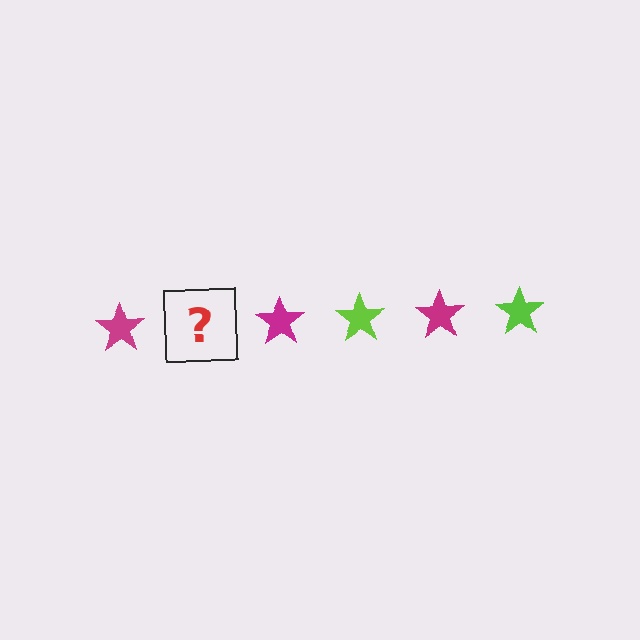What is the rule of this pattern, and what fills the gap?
The rule is that the pattern cycles through magenta, lime stars. The gap should be filled with a lime star.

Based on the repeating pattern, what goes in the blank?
The blank should be a lime star.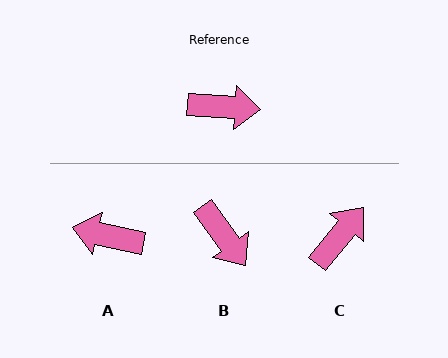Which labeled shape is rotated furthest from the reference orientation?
A, about 171 degrees away.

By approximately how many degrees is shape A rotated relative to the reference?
Approximately 171 degrees counter-clockwise.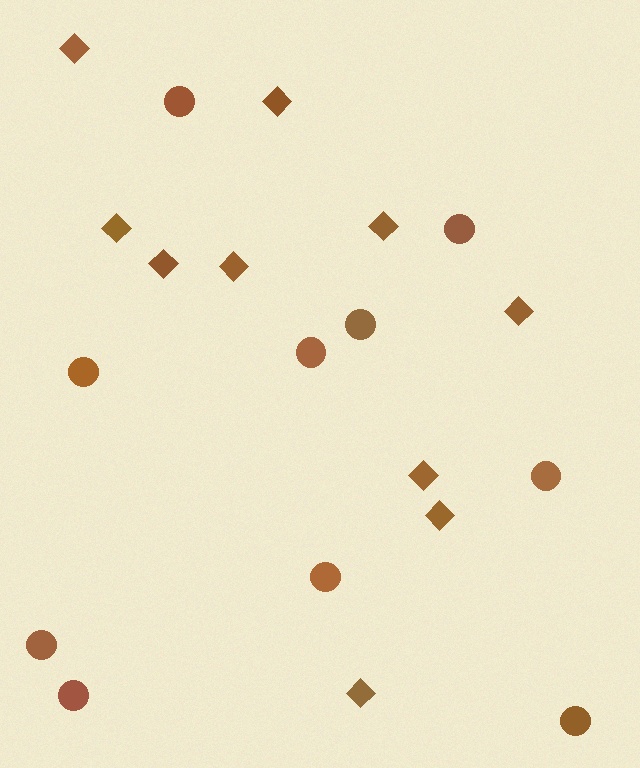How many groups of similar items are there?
There are 2 groups: one group of diamonds (10) and one group of circles (10).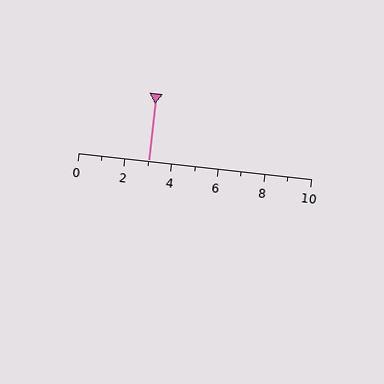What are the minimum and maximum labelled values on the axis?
The axis runs from 0 to 10.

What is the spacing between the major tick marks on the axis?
The major ticks are spaced 2 apart.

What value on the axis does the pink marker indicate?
The marker indicates approximately 3.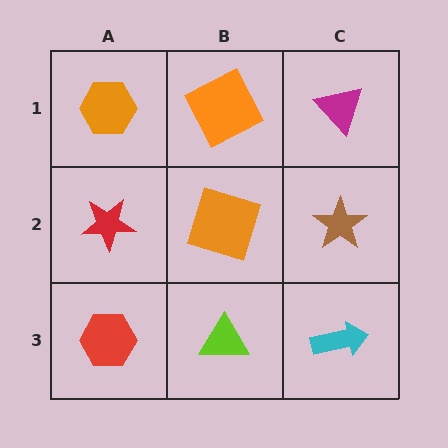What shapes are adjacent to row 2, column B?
An orange square (row 1, column B), a lime triangle (row 3, column B), a red star (row 2, column A), a brown star (row 2, column C).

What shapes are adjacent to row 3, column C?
A brown star (row 2, column C), a lime triangle (row 3, column B).